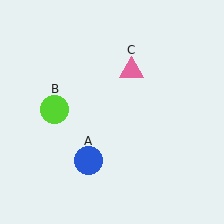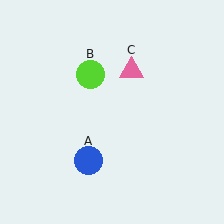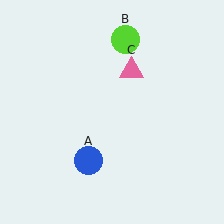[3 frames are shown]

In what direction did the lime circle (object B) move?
The lime circle (object B) moved up and to the right.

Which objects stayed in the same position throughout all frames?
Blue circle (object A) and pink triangle (object C) remained stationary.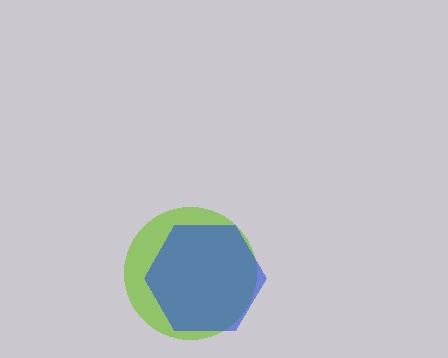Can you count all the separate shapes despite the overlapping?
Yes, there are 2 separate shapes.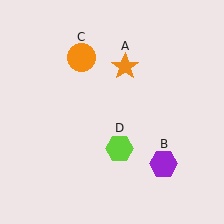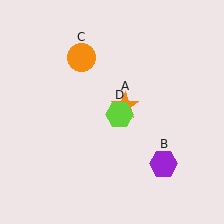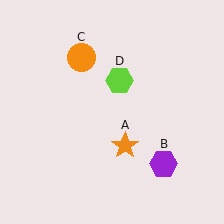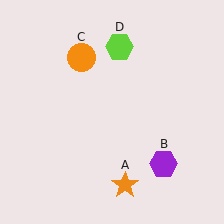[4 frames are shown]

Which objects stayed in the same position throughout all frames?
Purple hexagon (object B) and orange circle (object C) remained stationary.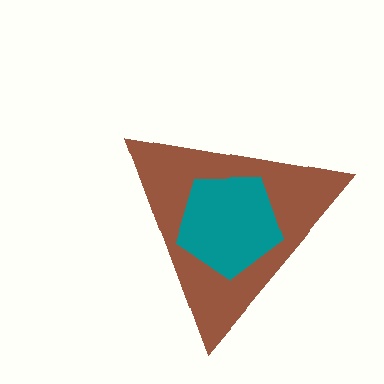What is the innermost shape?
The teal pentagon.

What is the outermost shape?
The brown triangle.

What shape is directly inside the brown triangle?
The teal pentagon.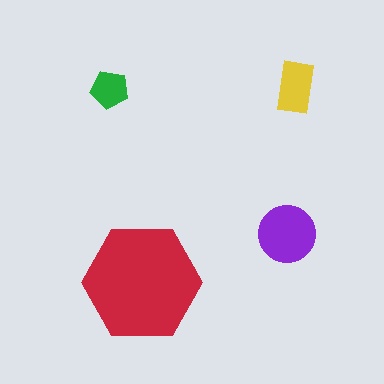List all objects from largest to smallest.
The red hexagon, the purple circle, the yellow rectangle, the green pentagon.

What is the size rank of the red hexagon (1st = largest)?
1st.